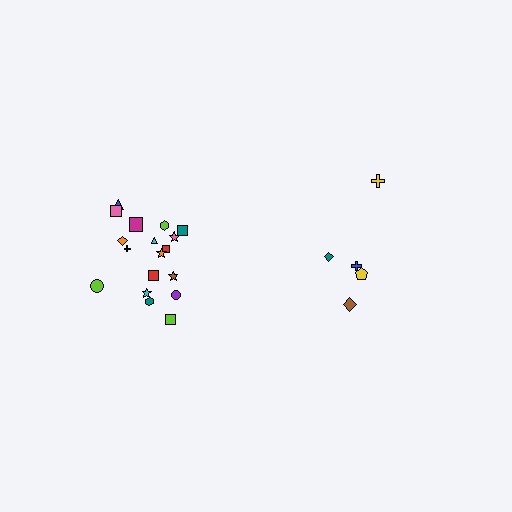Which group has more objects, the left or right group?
The left group.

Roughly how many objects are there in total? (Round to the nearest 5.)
Roughly 25 objects in total.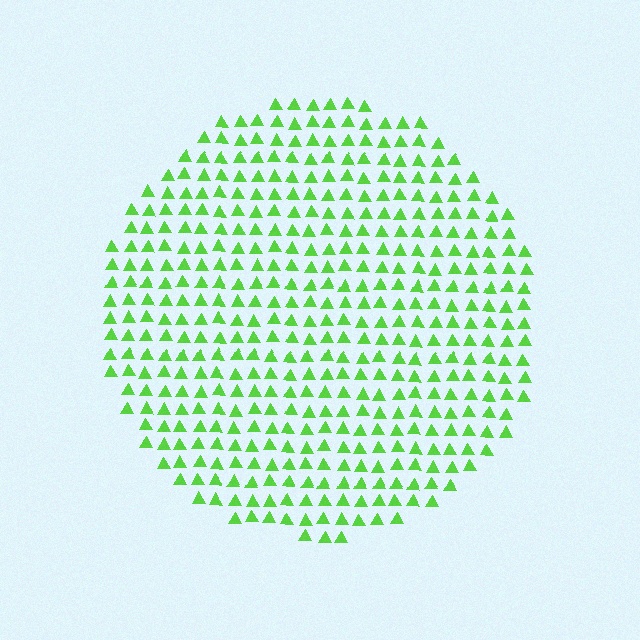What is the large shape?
The large shape is a circle.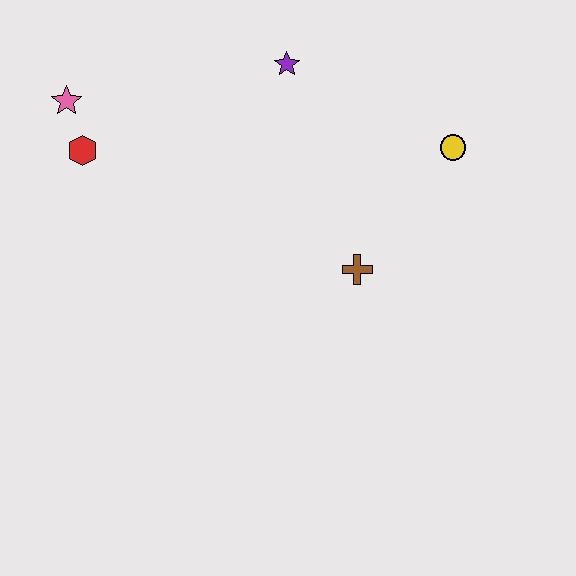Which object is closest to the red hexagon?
The pink star is closest to the red hexagon.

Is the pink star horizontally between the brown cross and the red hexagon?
No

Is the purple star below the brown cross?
No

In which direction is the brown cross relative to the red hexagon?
The brown cross is to the right of the red hexagon.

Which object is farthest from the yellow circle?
The pink star is farthest from the yellow circle.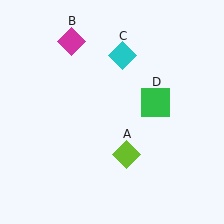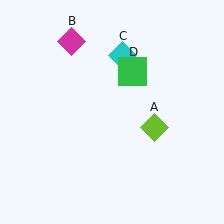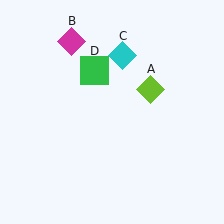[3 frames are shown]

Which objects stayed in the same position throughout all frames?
Magenta diamond (object B) and cyan diamond (object C) remained stationary.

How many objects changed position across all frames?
2 objects changed position: lime diamond (object A), green square (object D).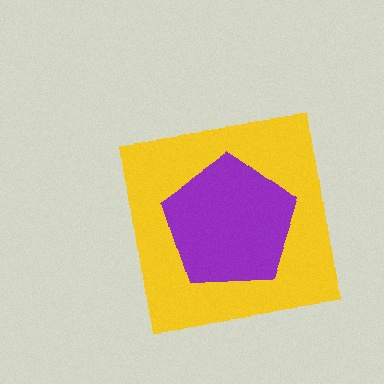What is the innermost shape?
The purple pentagon.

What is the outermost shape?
The yellow square.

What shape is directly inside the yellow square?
The purple pentagon.